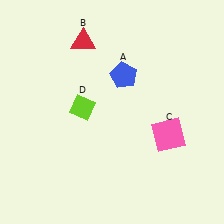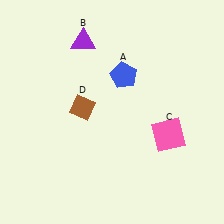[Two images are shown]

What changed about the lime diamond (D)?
In Image 1, D is lime. In Image 2, it changed to brown.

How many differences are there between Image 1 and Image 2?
There are 2 differences between the two images.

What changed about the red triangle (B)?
In Image 1, B is red. In Image 2, it changed to purple.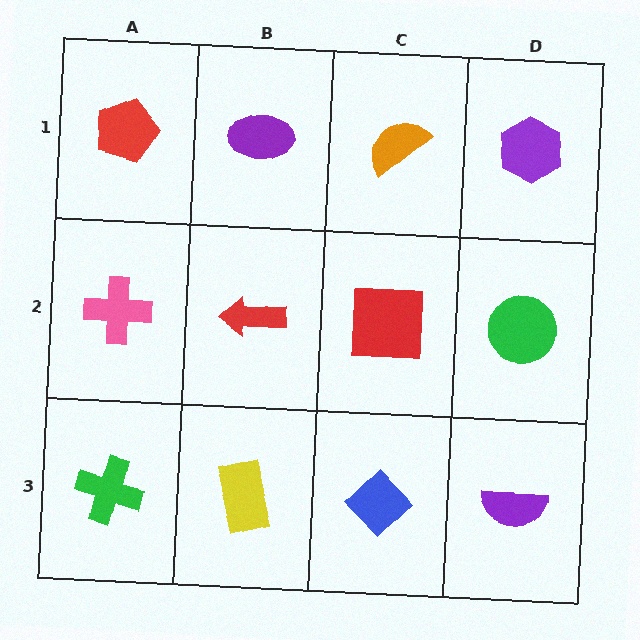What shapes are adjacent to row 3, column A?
A pink cross (row 2, column A), a yellow rectangle (row 3, column B).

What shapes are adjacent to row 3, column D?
A green circle (row 2, column D), a blue diamond (row 3, column C).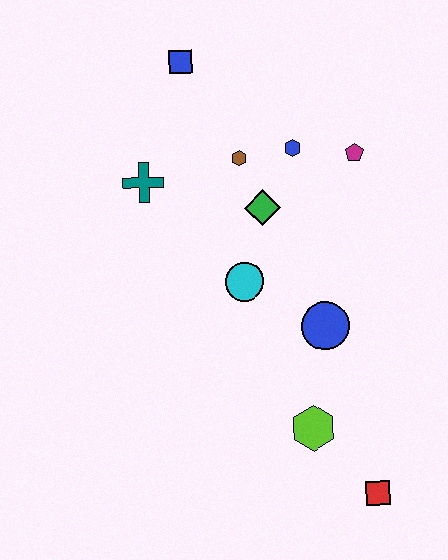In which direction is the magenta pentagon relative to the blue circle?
The magenta pentagon is above the blue circle.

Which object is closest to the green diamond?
The brown hexagon is closest to the green diamond.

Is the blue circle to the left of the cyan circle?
No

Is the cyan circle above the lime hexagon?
Yes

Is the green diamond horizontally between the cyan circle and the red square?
Yes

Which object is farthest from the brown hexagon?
The red square is farthest from the brown hexagon.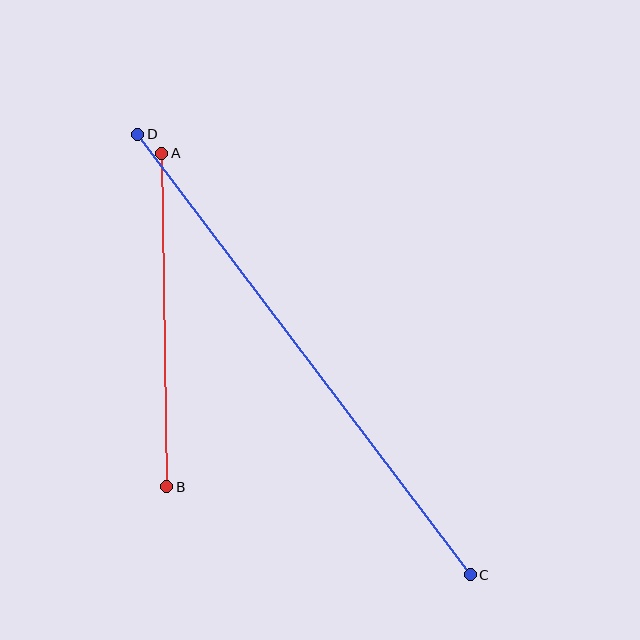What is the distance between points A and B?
The distance is approximately 333 pixels.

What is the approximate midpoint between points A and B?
The midpoint is at approximately (164, 320) pixels.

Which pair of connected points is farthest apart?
Points C and D are farthest apart.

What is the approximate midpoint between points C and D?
The midpoint is at approximately (304, 354) pixels.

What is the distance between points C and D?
The distance is approximately 552 pixels.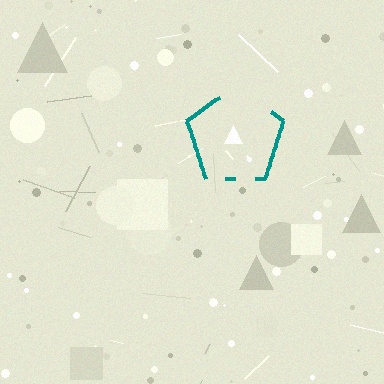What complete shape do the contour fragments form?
The contour fragments form a pentagon.